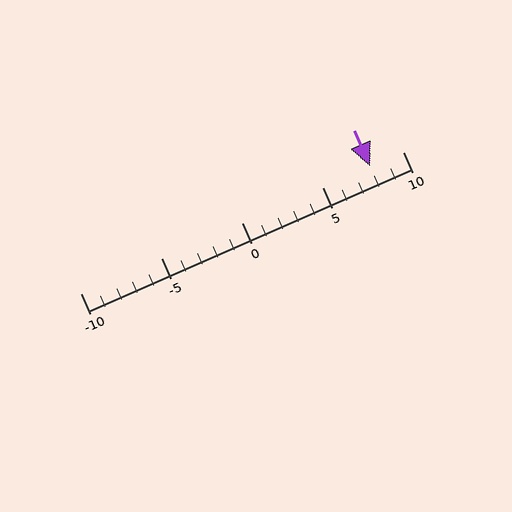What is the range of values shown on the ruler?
The ruler shows values from -10 to 10.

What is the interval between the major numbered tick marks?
The major tick marks are spaced 5 units apart.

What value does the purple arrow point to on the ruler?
The purple arrow points to approximately 8.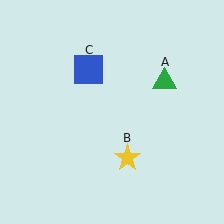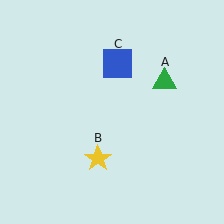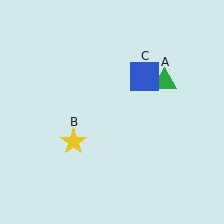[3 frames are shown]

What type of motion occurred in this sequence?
The yellow star (object B), blue square (object C) rotated clockwise around the center of the scene.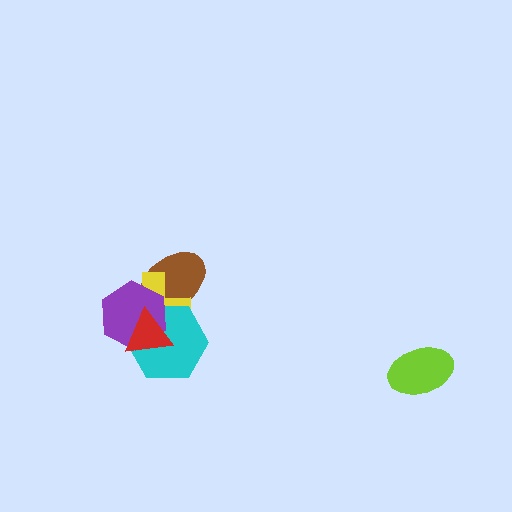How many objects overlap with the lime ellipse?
0 objects overlap with the lime ellipse.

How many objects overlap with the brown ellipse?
4 objects overlap with the brown ellipse.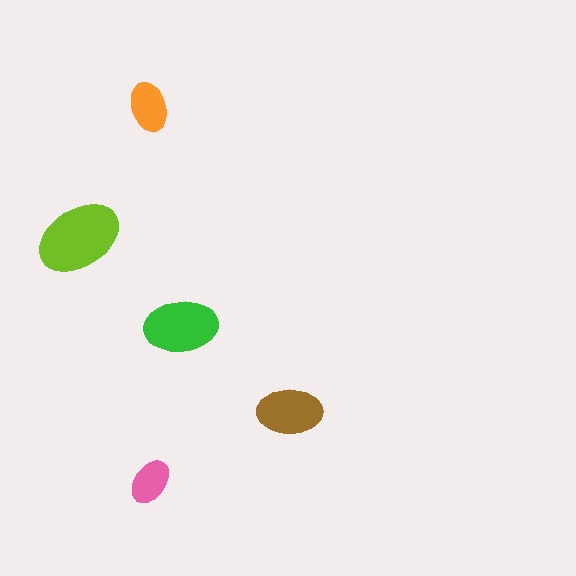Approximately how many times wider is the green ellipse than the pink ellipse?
About 1.5 times wider.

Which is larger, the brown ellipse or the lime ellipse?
The lime one.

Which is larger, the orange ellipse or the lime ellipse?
The lime one.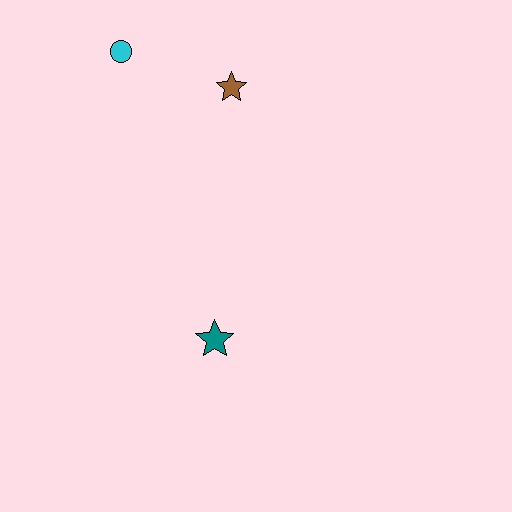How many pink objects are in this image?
There are no pink objects.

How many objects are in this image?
There are 3 objects.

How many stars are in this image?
There are 2 stars.